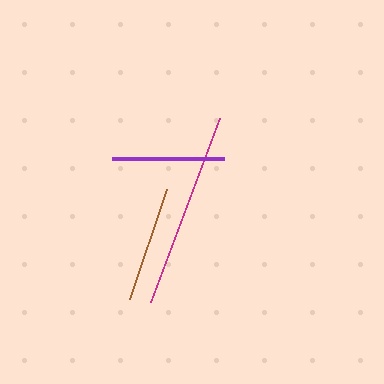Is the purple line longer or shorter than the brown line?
The brown line is longer than the purple line.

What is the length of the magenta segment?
The magenta segment is approximately 196 pixels long.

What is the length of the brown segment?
The brown segment is approximately 115 pixels long.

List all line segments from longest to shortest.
From longest to shortest: magenta, brown, purple.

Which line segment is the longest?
The magenta line is the longest at approximately 196 pixels.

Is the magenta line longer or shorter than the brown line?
The magenta line is longer than the brown line.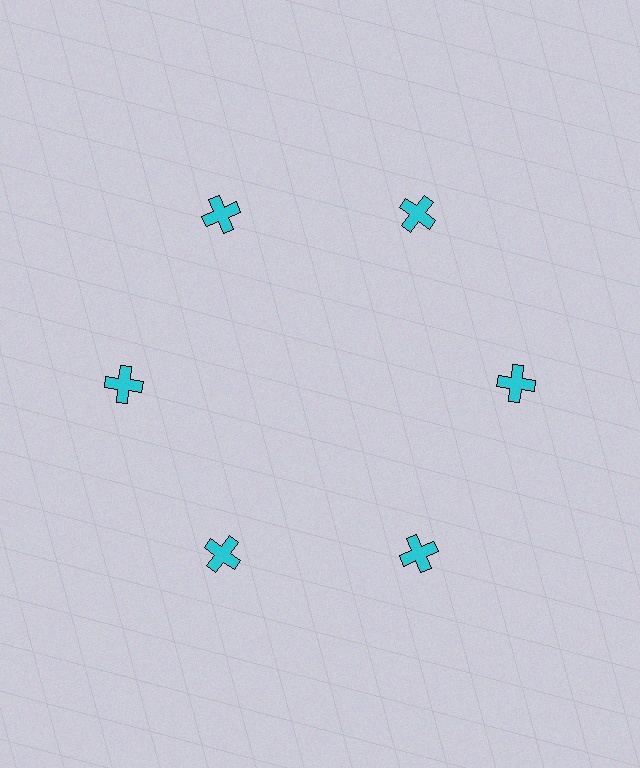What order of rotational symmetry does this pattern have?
This pattern has 6-fold rotational symmetry.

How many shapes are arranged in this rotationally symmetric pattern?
There are 6 shapes, arranged in 6 groups of 1.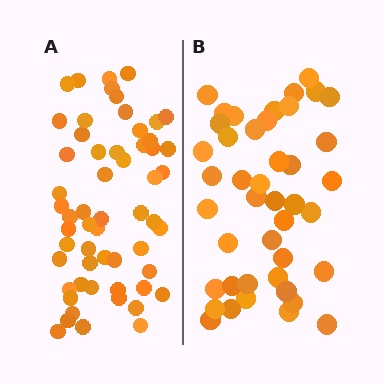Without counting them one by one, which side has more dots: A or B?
Region A (the left region) has more dots.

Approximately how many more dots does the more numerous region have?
Region A has approximately 15 more dots than region B.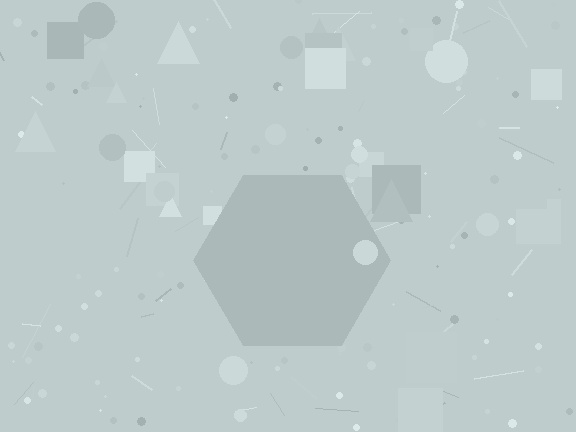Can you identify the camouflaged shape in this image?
The camouflaged shape is a hexagon.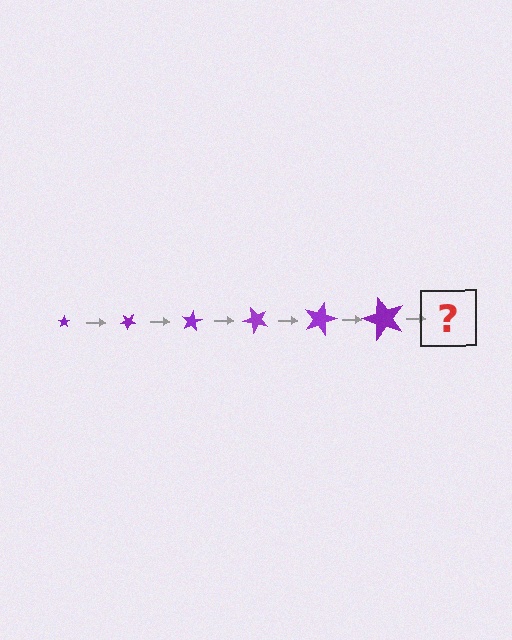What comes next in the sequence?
The next element should be a star, larger than the previous one and rotated 240 degrees from the start.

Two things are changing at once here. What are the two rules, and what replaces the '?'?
The two rules are that the star grows larger each step and it rotates 40 degrees each step. The '?' should be a star, larger than the previous one and rotated 240 degrees from the start.